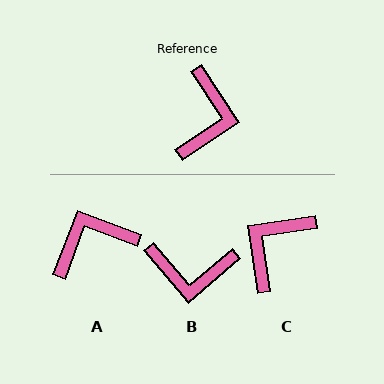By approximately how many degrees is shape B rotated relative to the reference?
Approximately 83 degrees clockwise.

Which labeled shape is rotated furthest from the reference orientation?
C, about 155 degrees away.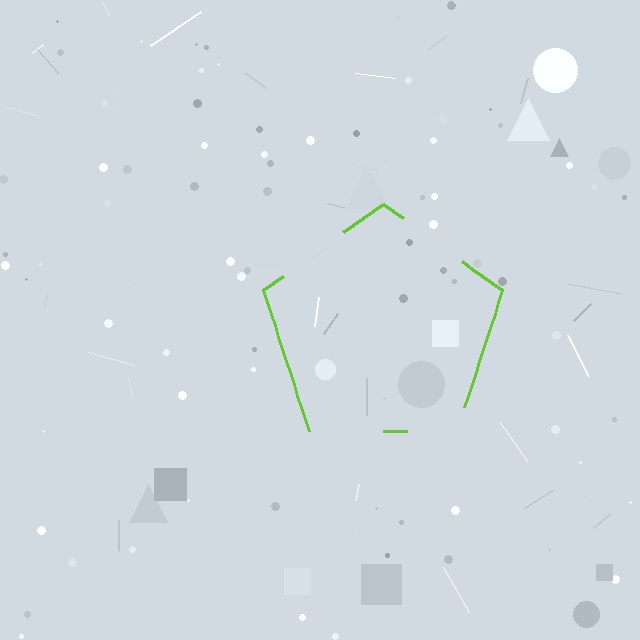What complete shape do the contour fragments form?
The contour fragments form a pentagon.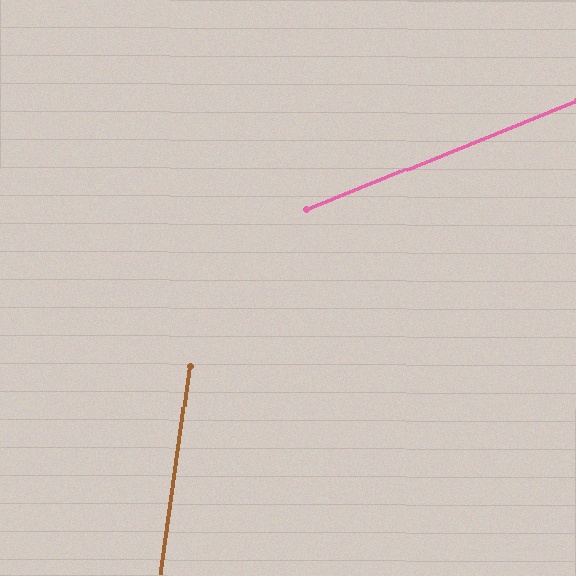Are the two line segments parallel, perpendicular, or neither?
Neither parallel nor perpendicular — they differ by about 60°.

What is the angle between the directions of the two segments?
Approximately 60 degrees.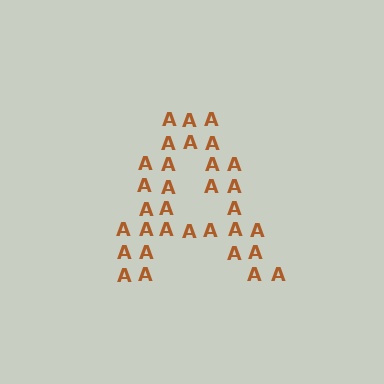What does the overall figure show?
The overall figure shows the letter A.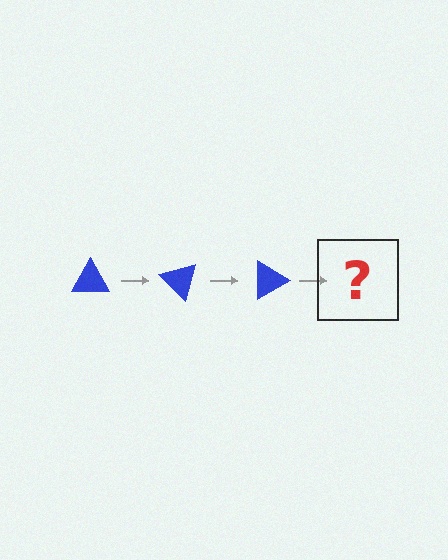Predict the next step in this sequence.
The next step is a blue triangle rotated 135 degrees.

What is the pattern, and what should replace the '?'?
The pattern is that the triangle rotates 45 degrees each step. The '?' should be a blue triangle rotated 135 degrees.